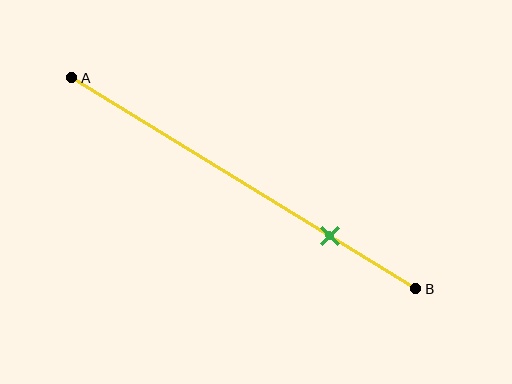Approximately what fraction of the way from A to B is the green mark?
The green mark is approximately 75% of the way from A to B.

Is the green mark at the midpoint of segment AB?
No, the mark is at about 75% from A, not at the 50% midpoint.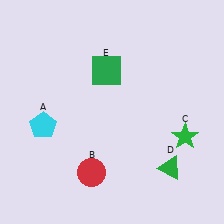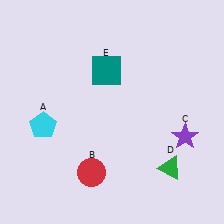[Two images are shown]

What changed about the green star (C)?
In Image 1, C is green. In Image 2, it changed to purple.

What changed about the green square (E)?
In Image 1, E is green. In Image 2, it changed to teal.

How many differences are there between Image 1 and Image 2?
There are 2 differences between the two images.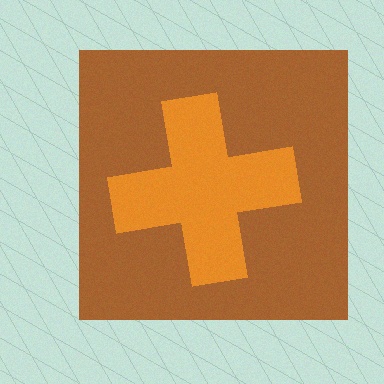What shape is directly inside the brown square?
The orange cross.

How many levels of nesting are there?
2.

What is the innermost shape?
The orange cross.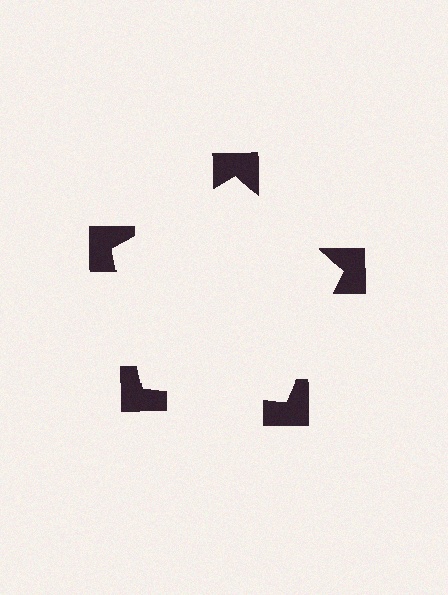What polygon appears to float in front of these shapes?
An illusory pentagon — its edges are inferred from the aligned wedge cuts in the notched squares, not physically drawn.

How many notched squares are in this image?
There are 5 — one at each vertex of the illusory pentagon.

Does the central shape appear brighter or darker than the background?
It typically appears slightly brighter than the background, even though no actual brightness change is drawn.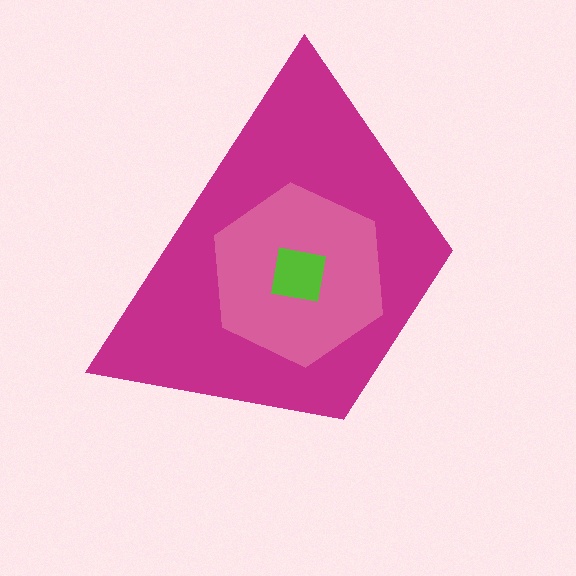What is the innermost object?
The lime square.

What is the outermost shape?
The magenta trapezoid.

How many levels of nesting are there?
3.